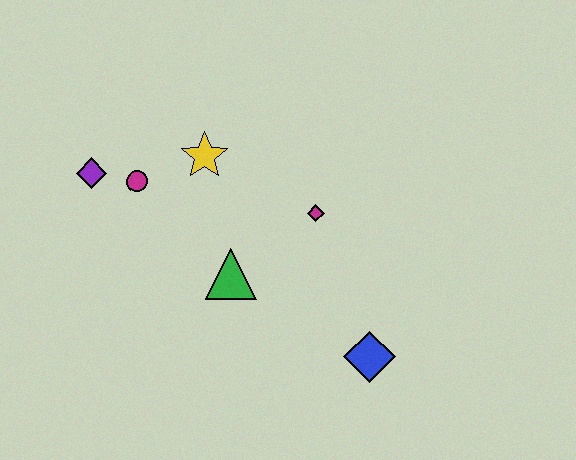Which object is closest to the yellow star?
The magenta circle is closest to the yellow star.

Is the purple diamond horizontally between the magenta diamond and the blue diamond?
No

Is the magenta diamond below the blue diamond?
No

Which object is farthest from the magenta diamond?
The purple diamond is farthest from the magenta diamond.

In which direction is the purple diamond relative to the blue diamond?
The purple diamond is to the left of the blue diamond.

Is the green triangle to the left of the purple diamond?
No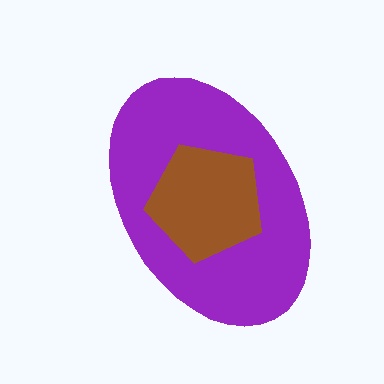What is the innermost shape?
The brown pentagon.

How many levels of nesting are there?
2.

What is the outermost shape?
The purple ellipse.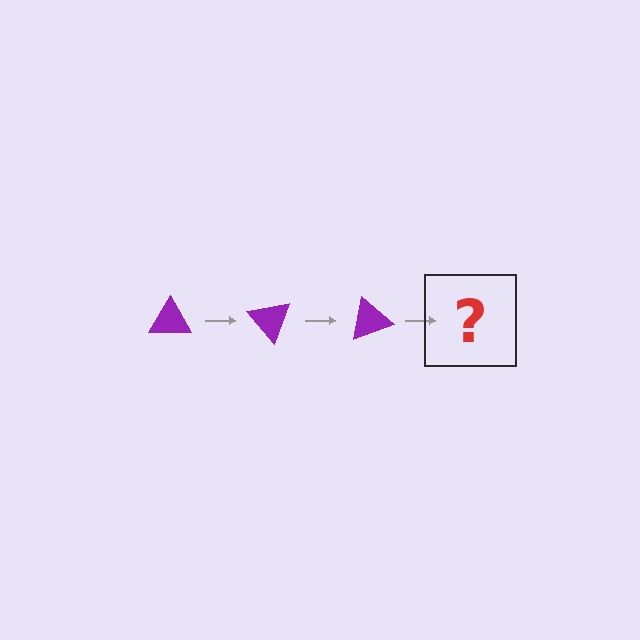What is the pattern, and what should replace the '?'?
The pattern is that the triangle rotates 50 degrees each step. The '?' should be a purple triangle rotated 150 degrees.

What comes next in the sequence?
The next element should be a purple triangle rotated 150 degrees.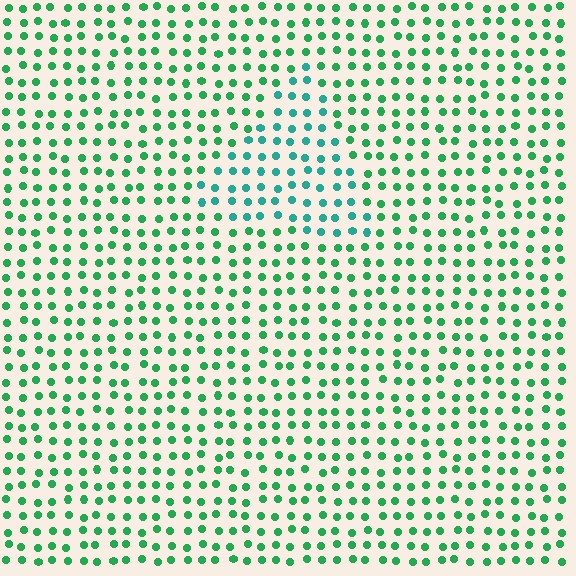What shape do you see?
I see a triangle.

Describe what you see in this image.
The image is filled with small green elements in a uniform arrangement. A triangle-shaped region is visible where the elements are tinted to a slightly different hue, forming a subtle color boundary.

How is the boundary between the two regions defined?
The boundary is defined purely by a slight shift in hue (about 31 degrees). Spacing, size, and orientation are identical on both sides.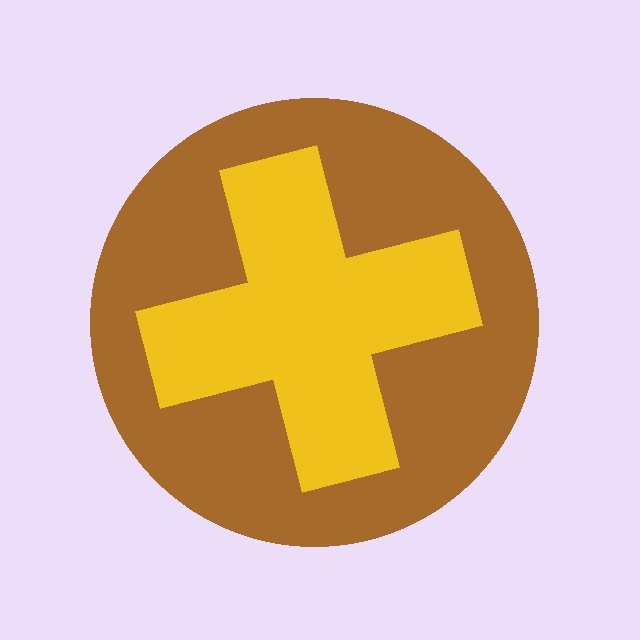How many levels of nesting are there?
2.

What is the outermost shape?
The brown circle.